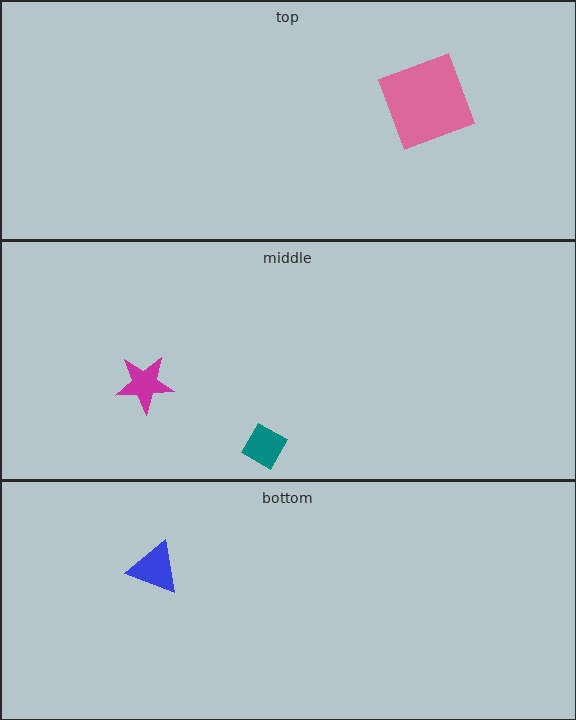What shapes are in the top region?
The pink square.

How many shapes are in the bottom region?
1.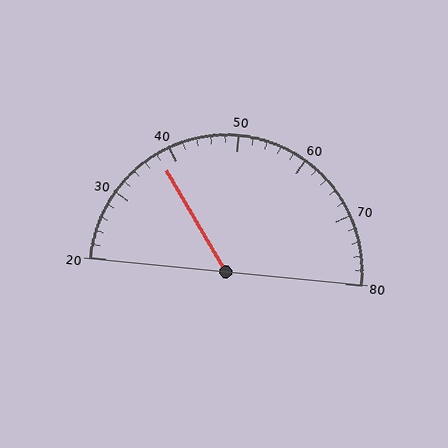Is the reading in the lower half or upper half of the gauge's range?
The reading is in the lower half of the range (20 to 80).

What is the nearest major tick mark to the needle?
The nearest major tick mark is 40.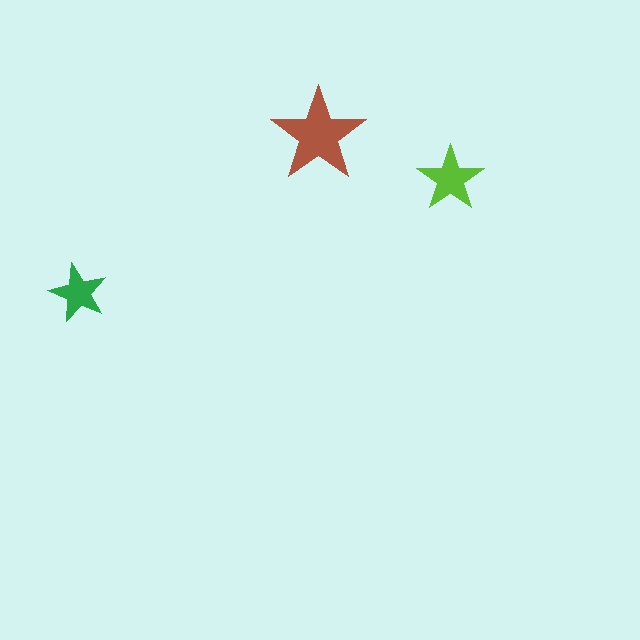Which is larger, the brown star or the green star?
The brown one.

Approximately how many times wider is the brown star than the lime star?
About 1.5 times wider.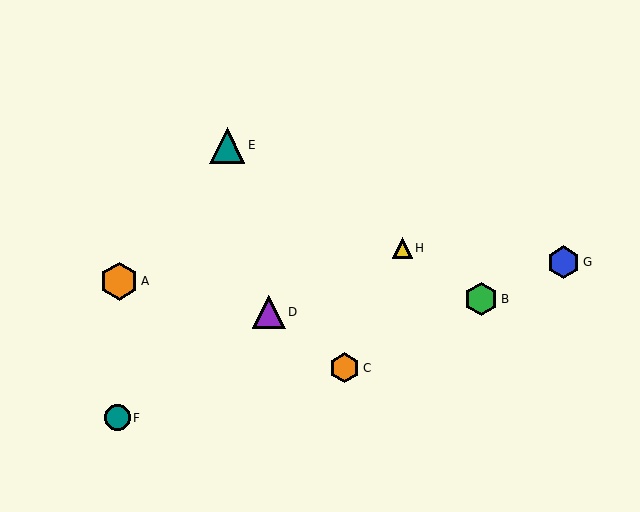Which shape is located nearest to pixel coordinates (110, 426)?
The teal circle (labeled F) at (117, 418) is nearest to that location.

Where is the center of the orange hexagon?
The center of the orange hexagon is at (345, 368).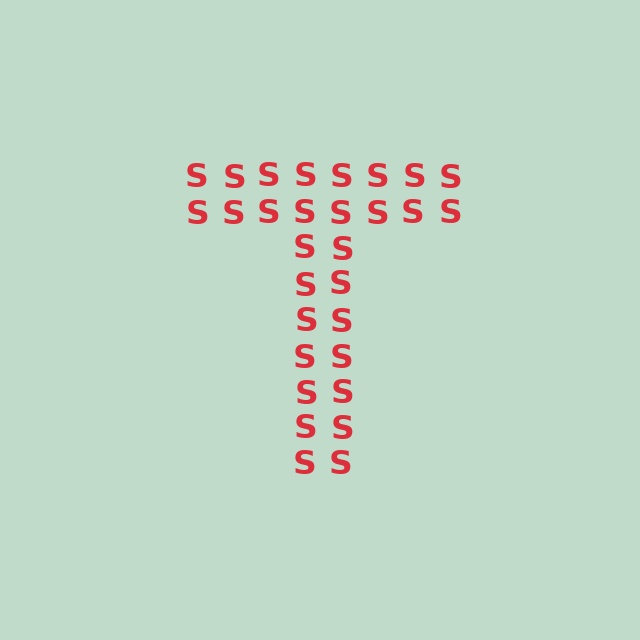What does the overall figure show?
The overall figure shows the letter T.